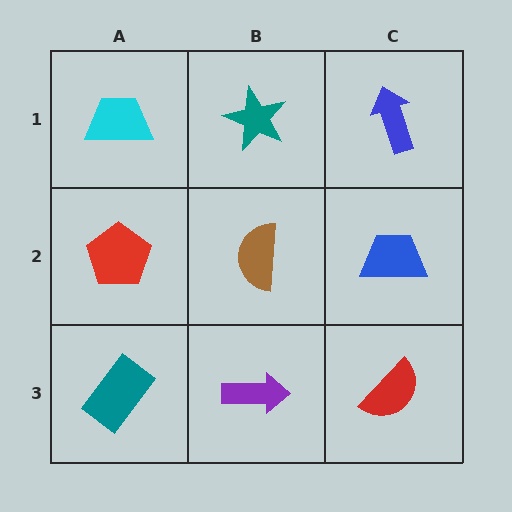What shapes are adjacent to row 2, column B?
A teal star (row 1, column B), a purple arrow (row 3, column B), a red pentagon (row 2, column A), a blue trapezoid (row 2, column C).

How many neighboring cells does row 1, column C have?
2.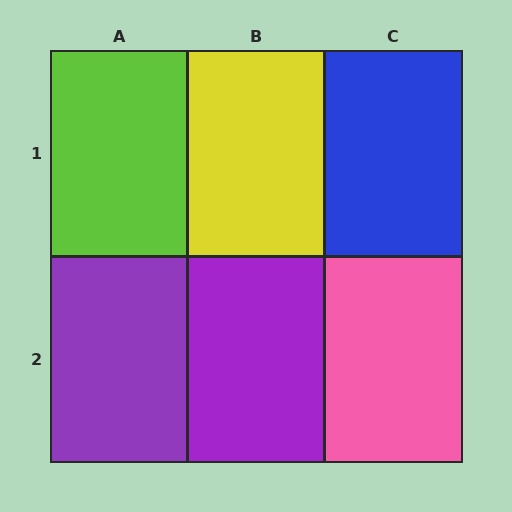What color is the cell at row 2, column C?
Pink.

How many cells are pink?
1 cell is pink.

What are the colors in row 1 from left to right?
Lime, yellow, blue.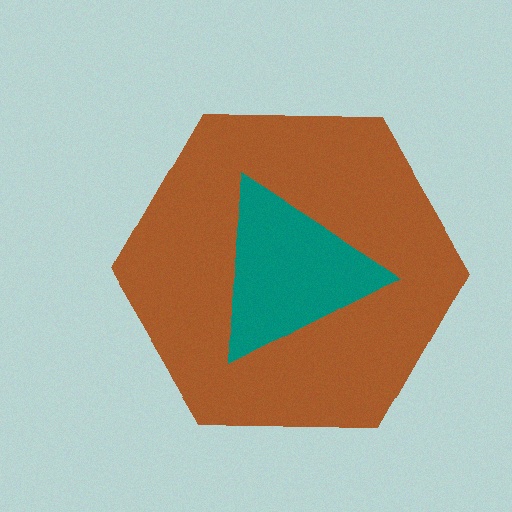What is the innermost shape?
The teal triangle.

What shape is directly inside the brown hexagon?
The teal triangle.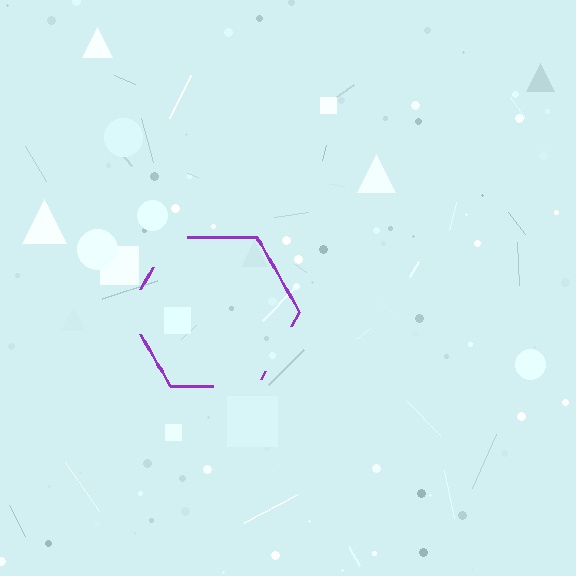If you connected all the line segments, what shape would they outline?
They would outline a hexagon.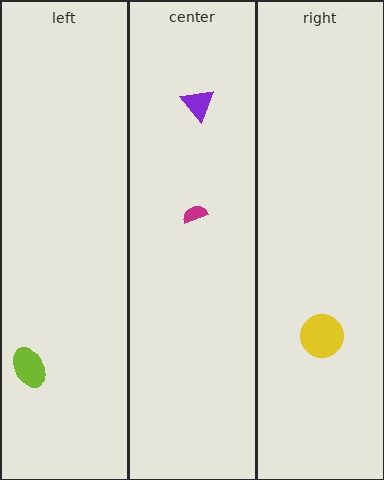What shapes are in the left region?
The lime ellipse.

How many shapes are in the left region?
1.